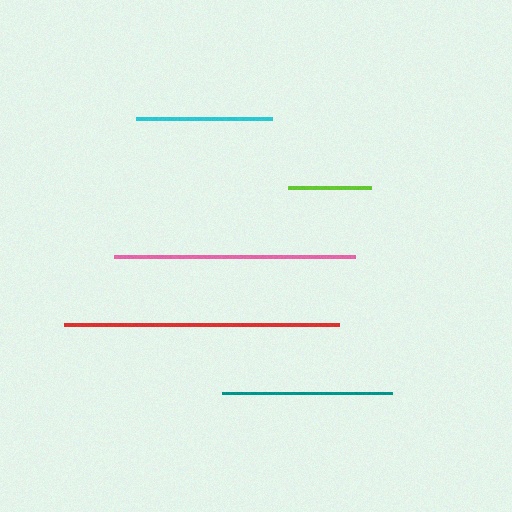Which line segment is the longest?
The red line is the longest at approximately 275 pixels.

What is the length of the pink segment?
The pink segment is approximately 241 pixels long.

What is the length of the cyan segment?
The cyan segment is approximately 136 pixels long.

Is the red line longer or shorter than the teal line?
The red line is longer than the teal line.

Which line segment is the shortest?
The lime line is the shortest at approximately 82 pixels.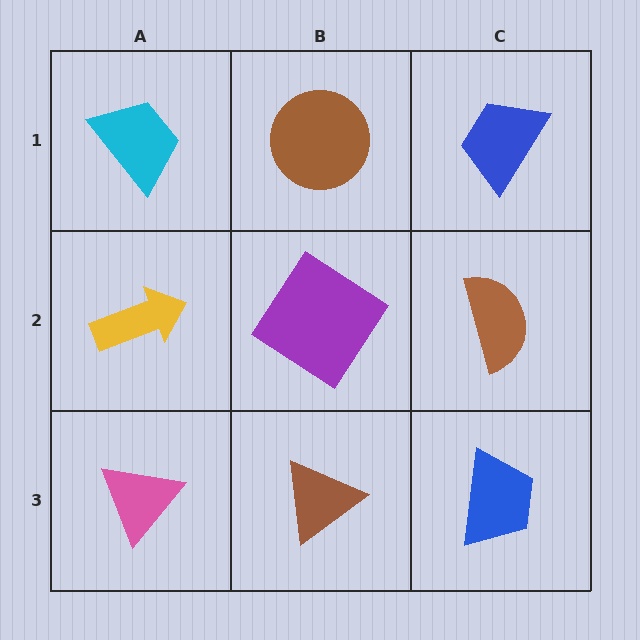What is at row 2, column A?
A yellow arrow.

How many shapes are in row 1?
3 shapes.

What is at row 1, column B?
A brown circle.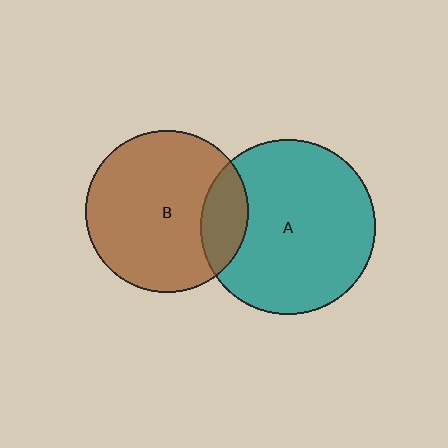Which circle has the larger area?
Circle A (teal).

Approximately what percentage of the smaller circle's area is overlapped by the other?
Approximately 20%.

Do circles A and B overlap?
Yes.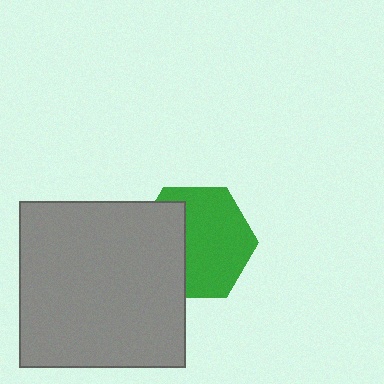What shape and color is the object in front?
The object in front is a gray square.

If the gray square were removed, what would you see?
You would see the complete green hexagon.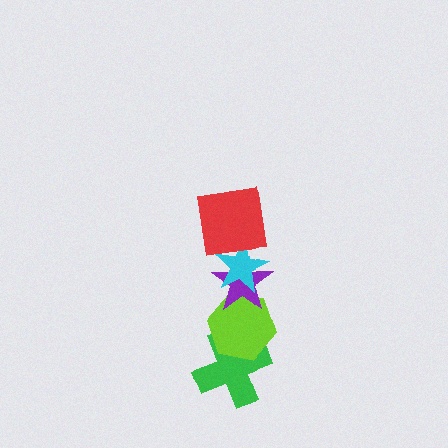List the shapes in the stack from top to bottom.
From top to bottom: the red square, the cyan star, the purple star, the lime hexagon, the green cross.